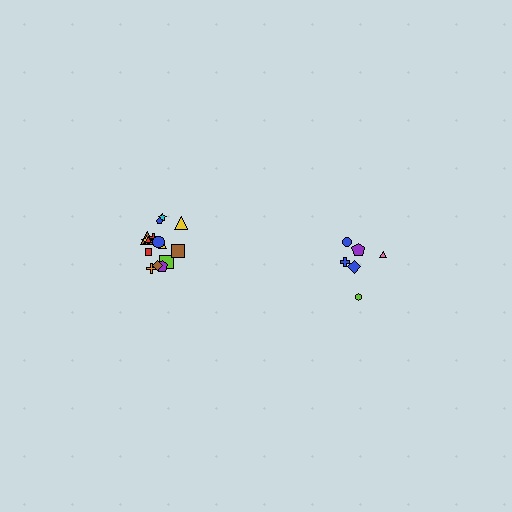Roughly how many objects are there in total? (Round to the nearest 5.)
Roughly 20 objects in total.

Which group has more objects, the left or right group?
The left group.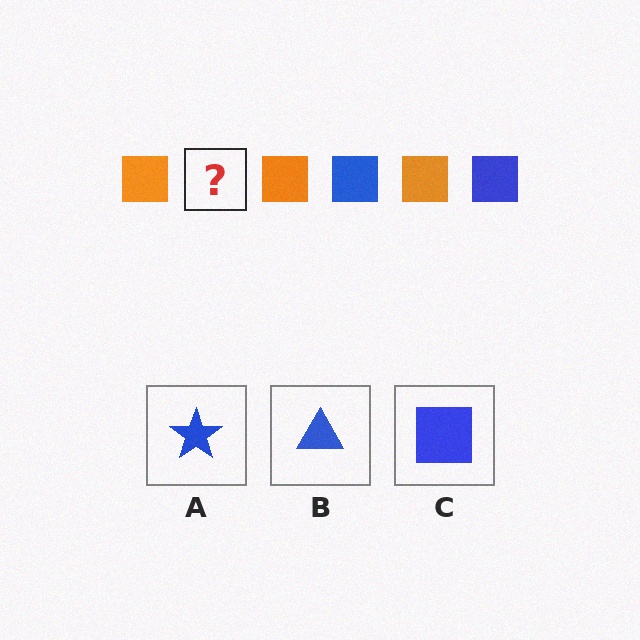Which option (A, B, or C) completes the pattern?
C.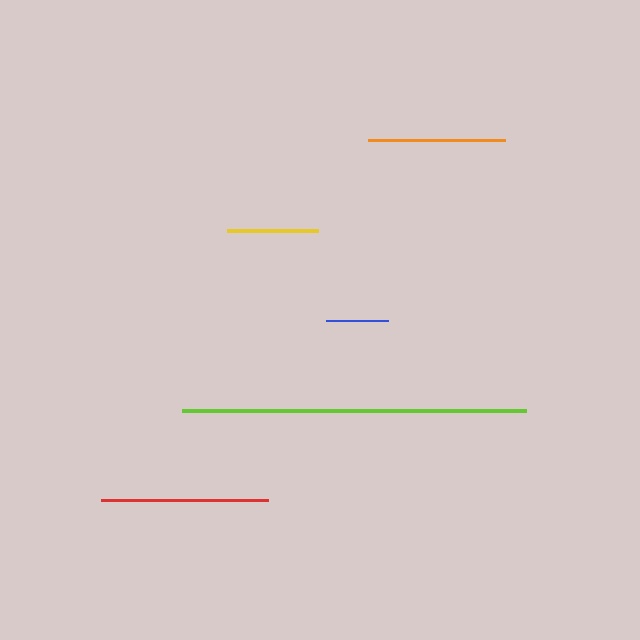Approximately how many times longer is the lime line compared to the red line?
The lime line is approximately 2.1 times the length of the red line.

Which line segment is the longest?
The lime line is the longest at approximately 344 pixels.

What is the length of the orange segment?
The orange segment is approximately 137 pixels long.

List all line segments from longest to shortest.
From longest to shortest: lime, red, orange, yellow, blue.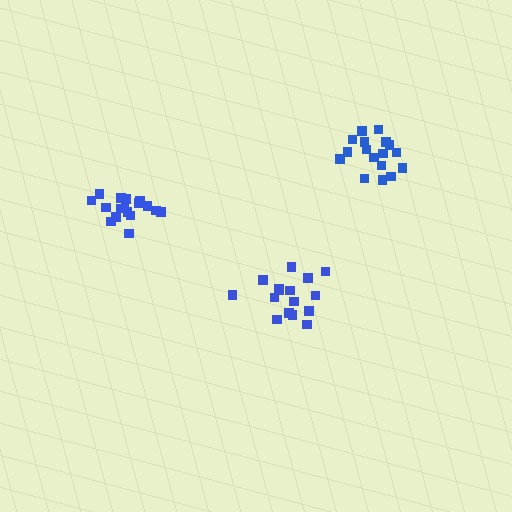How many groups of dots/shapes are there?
There are 3 groups.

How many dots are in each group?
Group 1: 17 dots, Group 2: 16 dots, Group 3: 17 dots (50 total).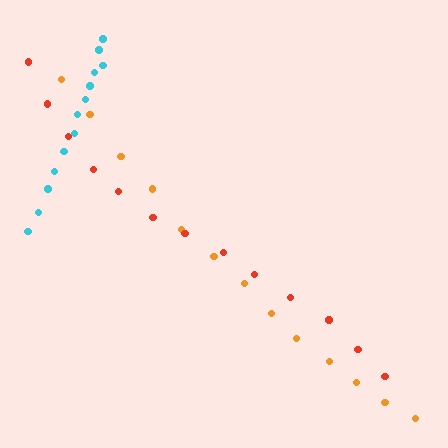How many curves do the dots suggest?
There are 3 distinct paths.